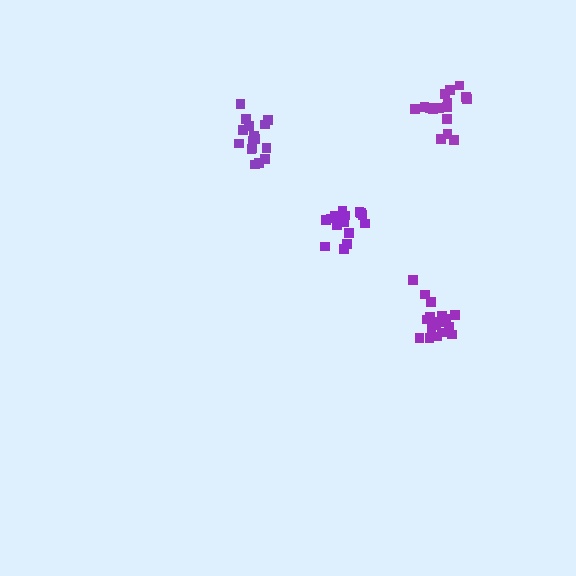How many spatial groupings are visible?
There are 4 spatial groupings.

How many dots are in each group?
Group 1: 16 dots, Group 2: 16 dots, Group 3: 19 dots, Group 4: 16 dots (67 total).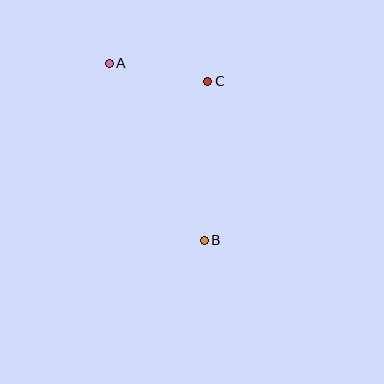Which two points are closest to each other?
Points A and C are closest to each other.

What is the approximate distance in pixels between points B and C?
The distance between B and C is approximately 159 pixels.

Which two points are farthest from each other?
Points A and B are farthest from each other.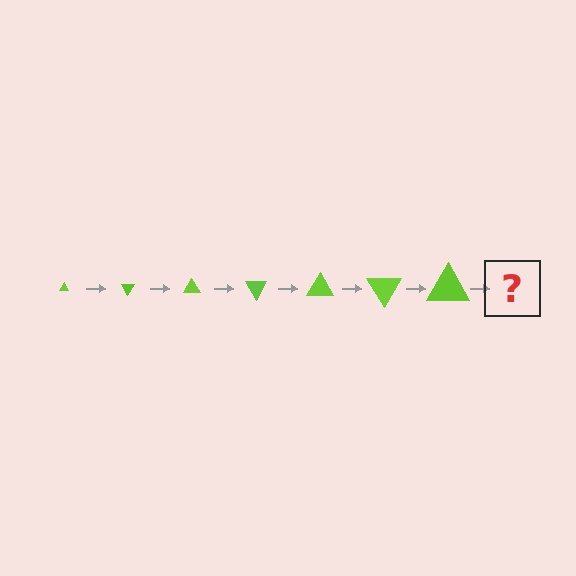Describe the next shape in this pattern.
It should be a triangle, larger than the previous one and rotated 420 degrees from the start.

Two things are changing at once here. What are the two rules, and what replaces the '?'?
The two rules are that the triangle grows larger each step and it rotates 60 degrees each step. The '?' should be a triangle, larger than the previous one and rotated 420 degrees from the start.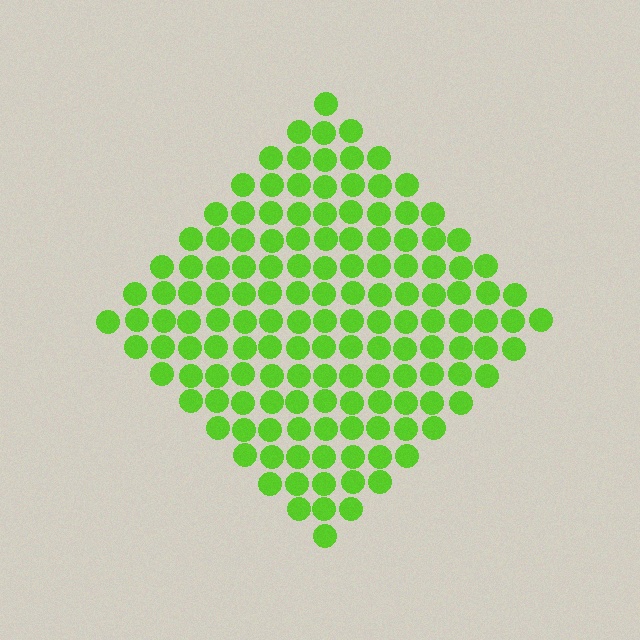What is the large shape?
The large shape is a diamond.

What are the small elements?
The small elements are circles.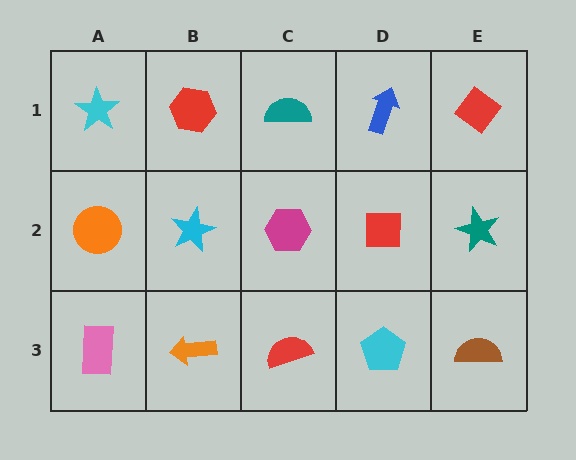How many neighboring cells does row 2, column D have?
4.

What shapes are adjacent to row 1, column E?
A teal star (row 2, column E), a blue arrow (row 1, column D).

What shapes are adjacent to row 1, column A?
An orange circle (row 2, column A), a red hexagon (row 1, column B).